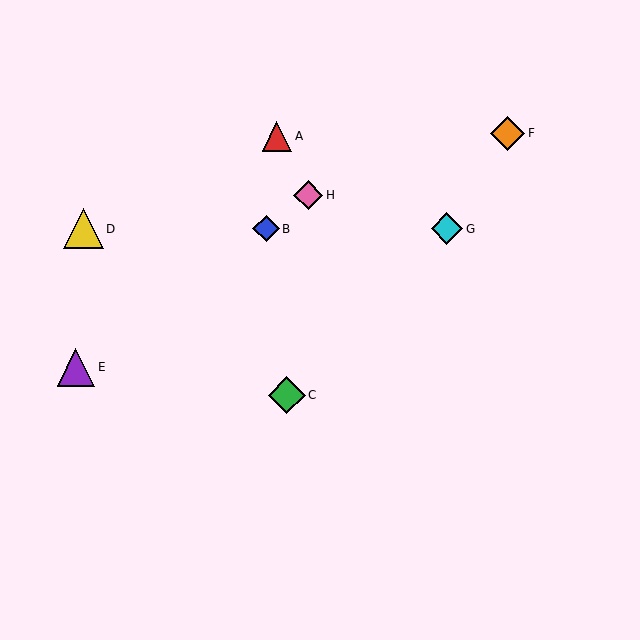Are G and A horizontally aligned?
No, G is at y≈229 and A is at y≈136.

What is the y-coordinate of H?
Object H is at y≈195.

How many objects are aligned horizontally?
3 objects (B, D, G) are aligned horizontally.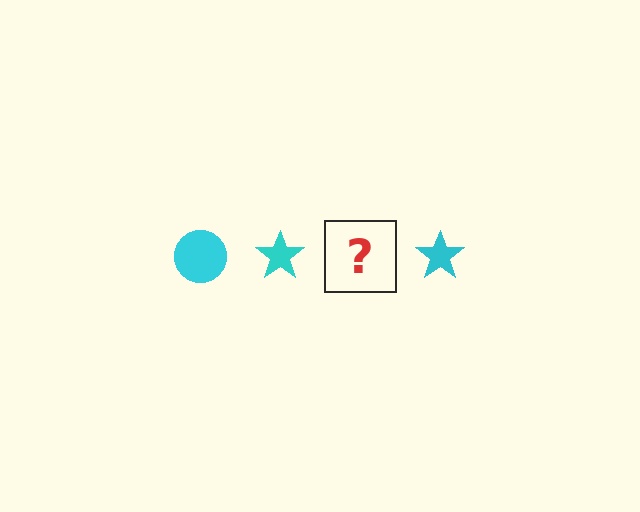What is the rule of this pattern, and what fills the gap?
The rule is that the pattern cycles through circle, star shapes in cyan. The gap should be filled with a cyan circle.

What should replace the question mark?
The question mark should be replaced with a cyan circle.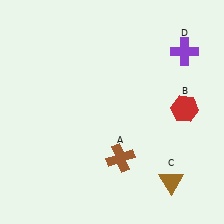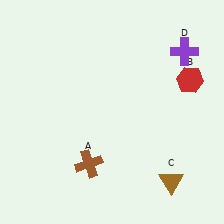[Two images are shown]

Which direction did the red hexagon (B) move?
The red hexagon (B) moved up.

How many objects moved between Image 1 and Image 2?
2 objects moved between the two images.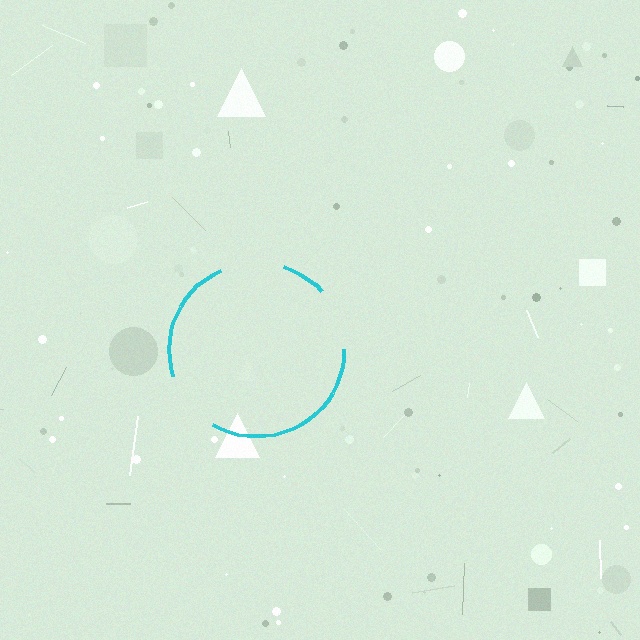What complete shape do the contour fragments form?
The contour fragments form a circle.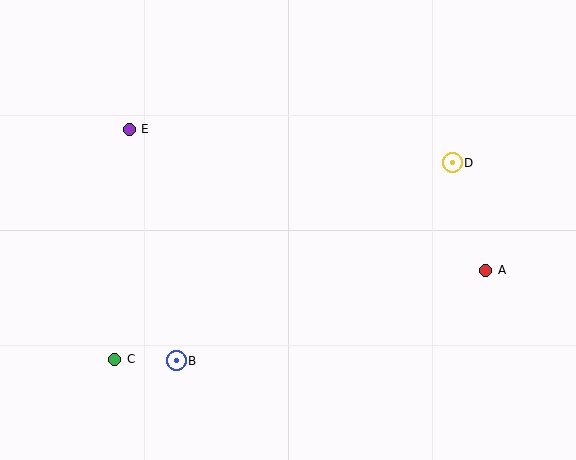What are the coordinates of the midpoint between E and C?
The midpoint between E and C is at (122, 244).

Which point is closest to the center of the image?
Point B at (176, 361) is closest to the center.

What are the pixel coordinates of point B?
Point B is at (176, 361).